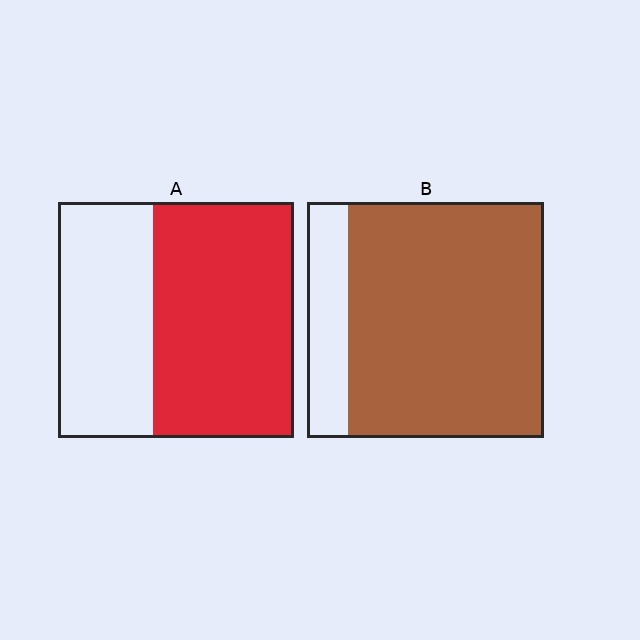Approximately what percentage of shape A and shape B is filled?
A is approximately 60% and B is approximately 85%.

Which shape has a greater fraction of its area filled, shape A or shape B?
Shape B.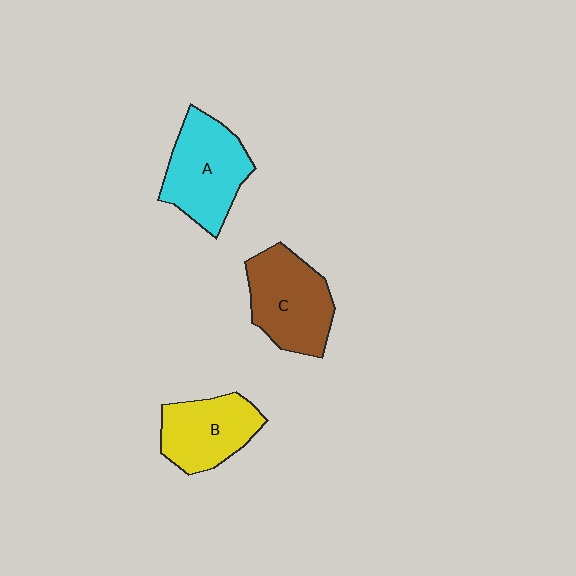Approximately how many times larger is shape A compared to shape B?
Approximately 1.2 times.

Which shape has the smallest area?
Shape B (yellow).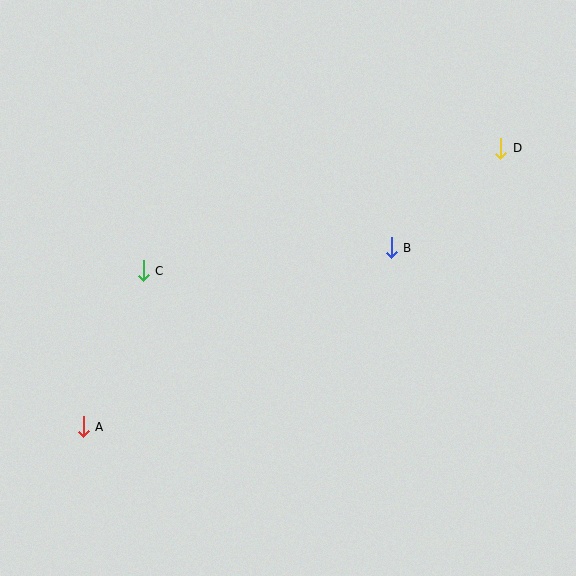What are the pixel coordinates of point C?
Point C is at (143, 271).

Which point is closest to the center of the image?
Point B at (391, 248) is closest to the center.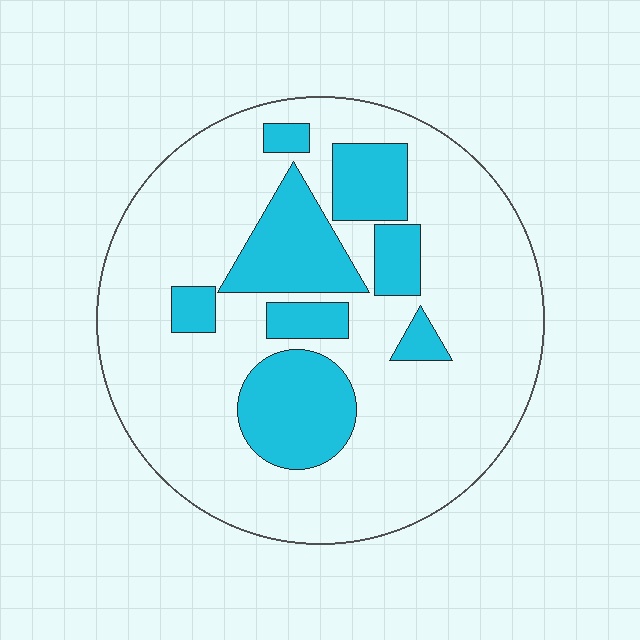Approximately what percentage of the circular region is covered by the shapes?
Approximately 25%.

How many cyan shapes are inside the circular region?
8.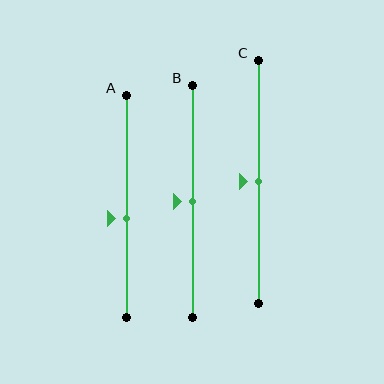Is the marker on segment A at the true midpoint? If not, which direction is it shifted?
No, the marker on segment A is shifted downward by about 5% of the segment length.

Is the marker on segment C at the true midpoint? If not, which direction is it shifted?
Yes, the marker on segment C is at the true midpoint.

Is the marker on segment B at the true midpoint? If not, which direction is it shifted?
Yes, the marker on segment B is at the true midpoint.